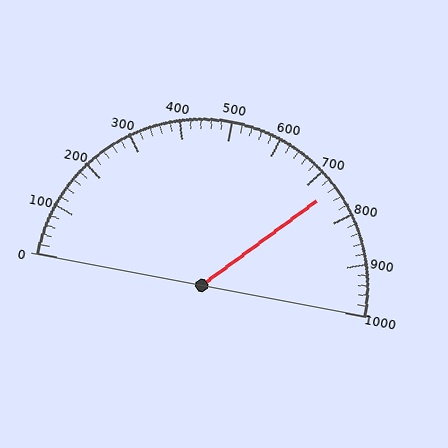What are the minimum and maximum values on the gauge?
The gauge ranges from 0 to 1000.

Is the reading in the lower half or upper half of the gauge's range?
The reading is in the upper half of the range (0 to 1000).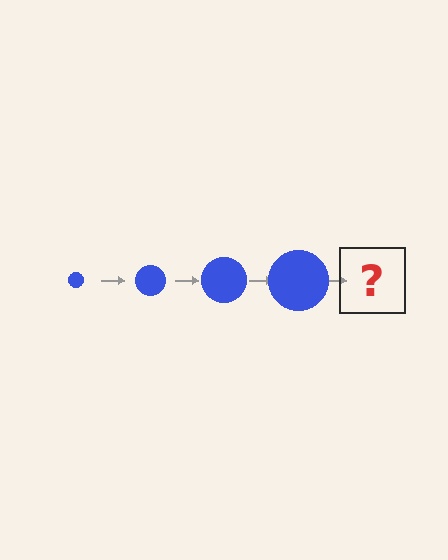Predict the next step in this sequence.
The next step is a blue circle, larger than the previous one.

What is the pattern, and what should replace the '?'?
The pattern is that the circle gets progressively larger each step. The '?' should be a blue circle, larger than the previous one.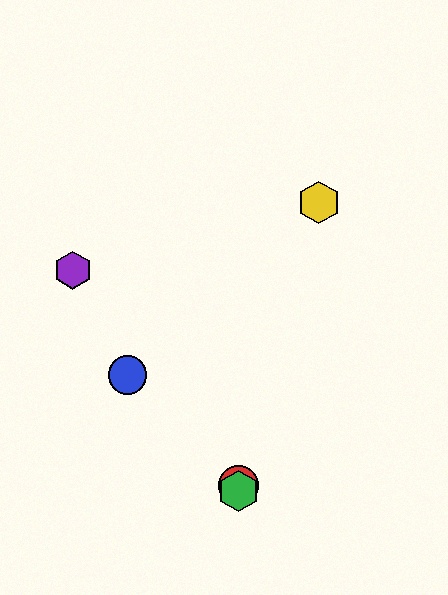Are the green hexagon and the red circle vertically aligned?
Yes, both are at x≈238.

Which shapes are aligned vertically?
The red circle, the green hexagon are aligned vertically.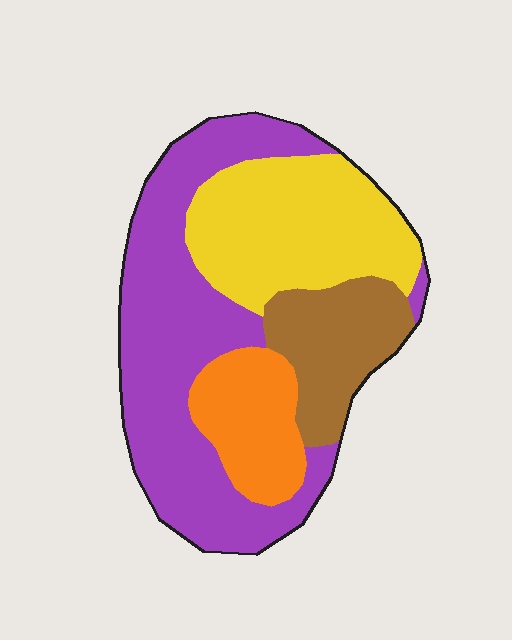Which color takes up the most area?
Purple, at roughly 45%.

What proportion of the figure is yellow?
Yellow covers roughly 25% of the figure.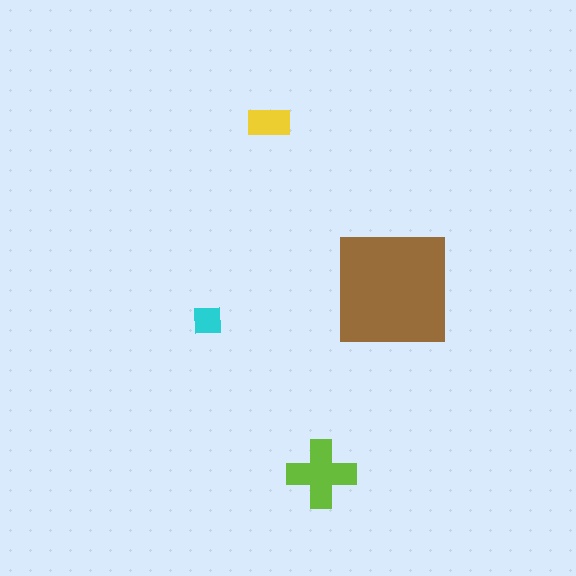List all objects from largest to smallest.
The brown square, the lime cross, the yellow rectangle, the cyan square.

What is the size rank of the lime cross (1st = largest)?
2nd.